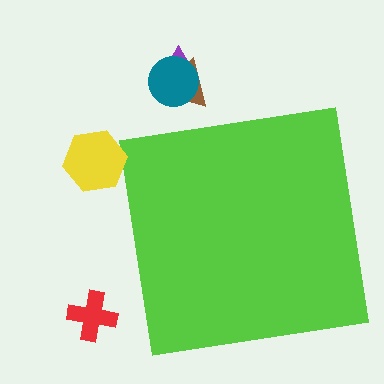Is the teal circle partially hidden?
No, the teal circle is fully visible.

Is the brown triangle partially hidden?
No, the brown triangle is fully visible.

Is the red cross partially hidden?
No, the red cross is fully visible.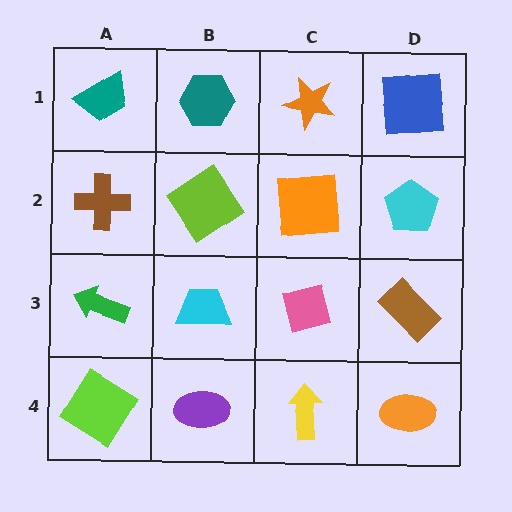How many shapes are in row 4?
4 shapes.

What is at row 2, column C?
An orange square.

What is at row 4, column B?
A purple ellipse.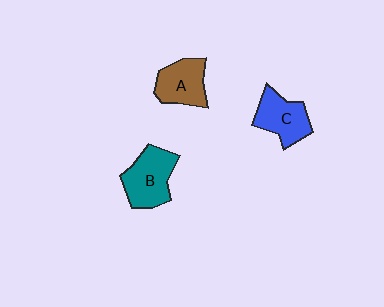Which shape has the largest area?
Shape B (teal).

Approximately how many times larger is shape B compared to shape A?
Approximately 1.2 times.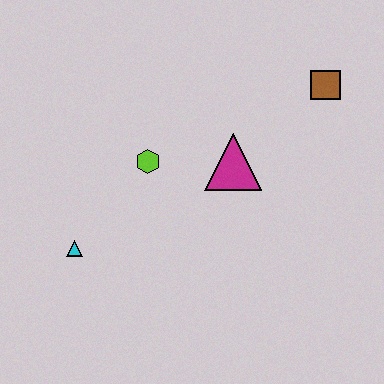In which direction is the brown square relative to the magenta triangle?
The brown square is to the right of the magenta triangle.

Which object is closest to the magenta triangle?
The lime hexagon is closest to the magenta triangle.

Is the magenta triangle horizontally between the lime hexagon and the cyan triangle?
No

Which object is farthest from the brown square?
The cyan triangle is farthest from the brown square.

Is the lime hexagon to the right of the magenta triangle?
No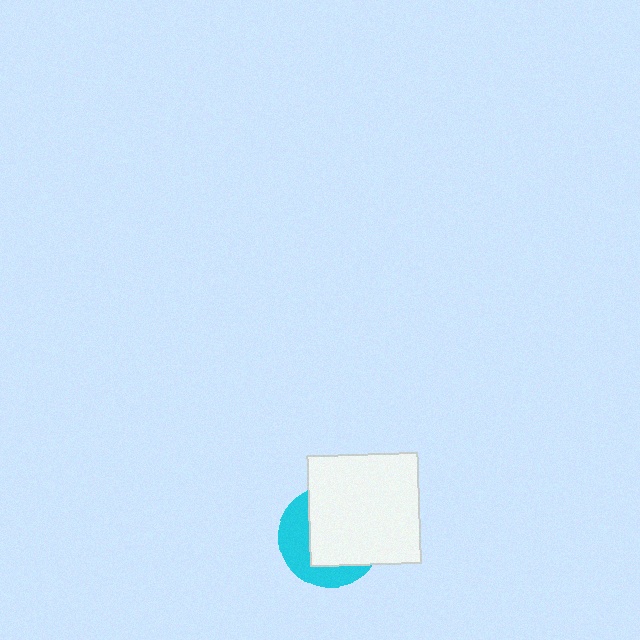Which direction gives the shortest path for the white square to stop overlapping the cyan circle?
Moving toward the upper-right gives the shortest separation.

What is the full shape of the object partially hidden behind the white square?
The partially hidden object is a cyan circle.